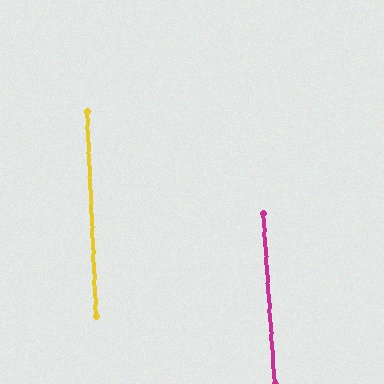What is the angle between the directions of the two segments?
Approximately 1 degree.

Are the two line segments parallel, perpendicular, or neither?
Parallel — their directions differ by only 1.2°.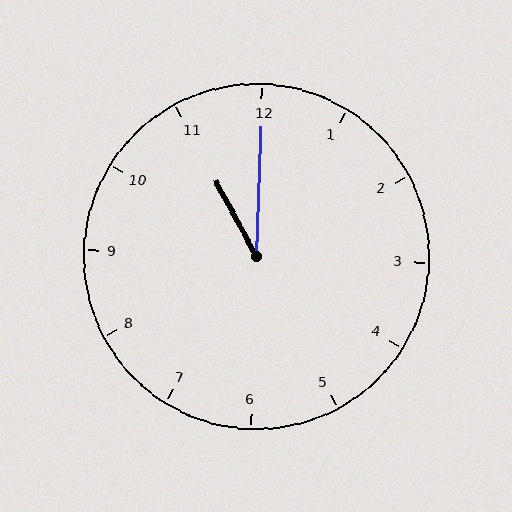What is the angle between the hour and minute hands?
Approximately 30 degrees.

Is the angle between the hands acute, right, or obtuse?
It is acute.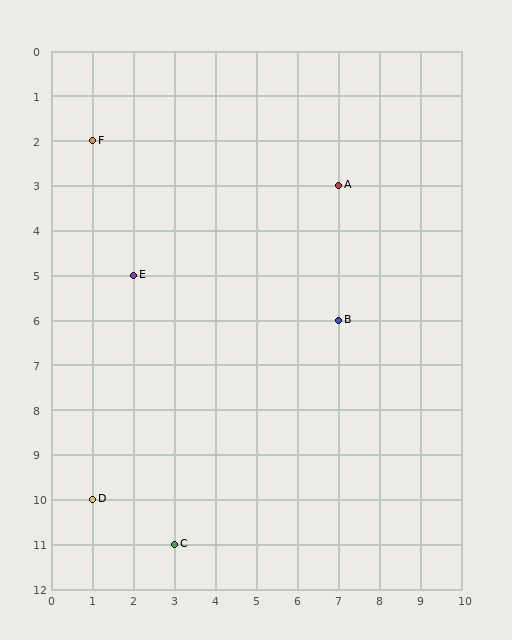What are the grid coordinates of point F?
Point F is at grid coordinates (1, 2).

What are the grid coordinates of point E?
Point E is at grid coordinates (2, 5).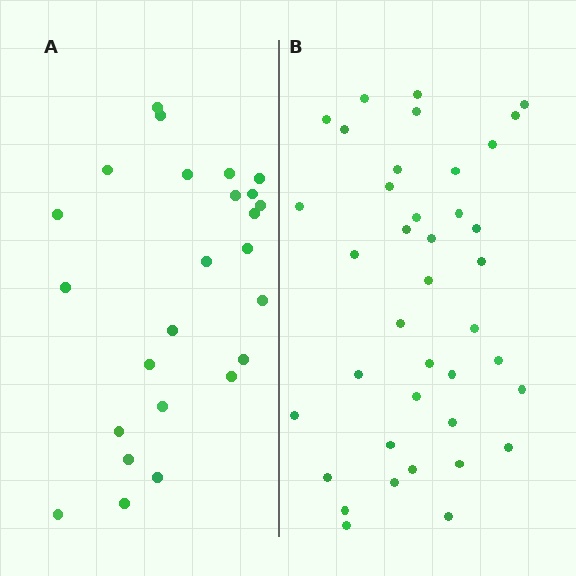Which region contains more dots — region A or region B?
Region B (the right region) has more dots.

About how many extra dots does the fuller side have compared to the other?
Region B has approximately 15 more dots than region A.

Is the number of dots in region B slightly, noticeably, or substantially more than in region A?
Region B has substantially more. The ratio is roughly 1.6 to 1.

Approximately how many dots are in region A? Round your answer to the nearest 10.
About 20 dots. (The exact count is 25, which rounds to 20.)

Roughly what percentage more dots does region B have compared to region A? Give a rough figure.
About 55% more.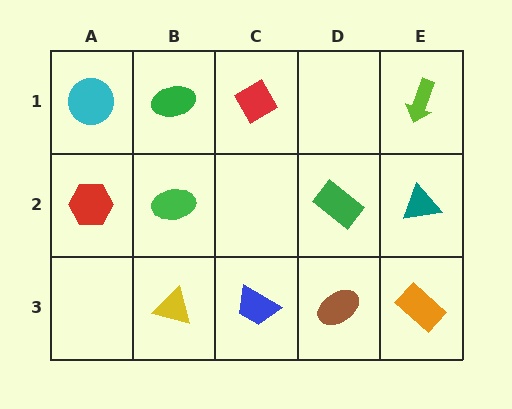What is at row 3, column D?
A brown ellipse.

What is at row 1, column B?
A green ellipse.